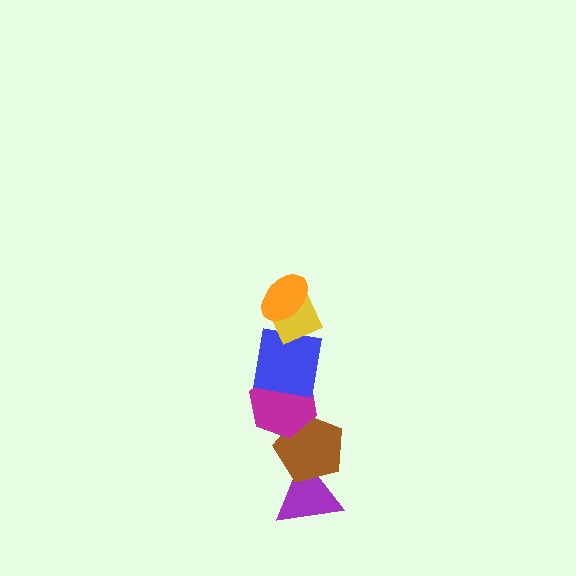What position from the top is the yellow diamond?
The yellow diamond is 2nd from the top.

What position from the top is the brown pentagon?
The brown pentagon is 5th from the top.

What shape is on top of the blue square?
The yellow diamond is on top of the blue square.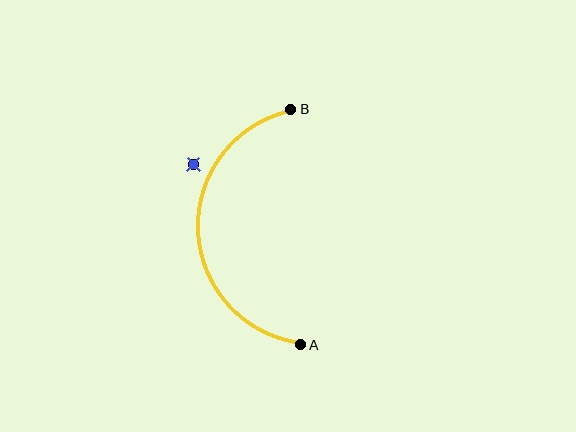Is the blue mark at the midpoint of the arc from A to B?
No — the blue mark does not lie on the arc at all. It sits slightly outside the curve.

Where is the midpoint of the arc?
The arc midpoint is the point on the curve farthest from the straight line joining A and B. It sits to the left of that line.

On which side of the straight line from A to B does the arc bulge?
The arc bulges to the left of the straight line connecting A and B.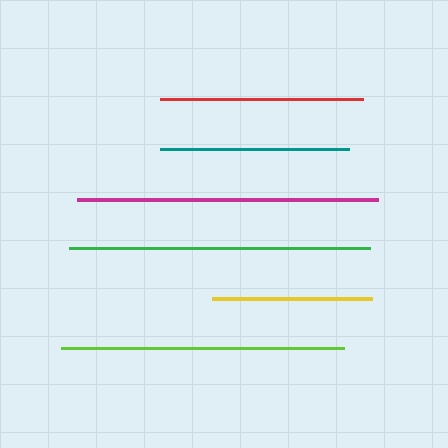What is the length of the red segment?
The red segment is approximately 203 pixels long.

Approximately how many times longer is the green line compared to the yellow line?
The green line is approximately 1.9 times the length of the yellow line.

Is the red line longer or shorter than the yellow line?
The red line is longer than the yellow line.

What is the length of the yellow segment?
The yellow segment is approximately 161 pixels long.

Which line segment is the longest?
The green line is the longest at approximately 301 pixels.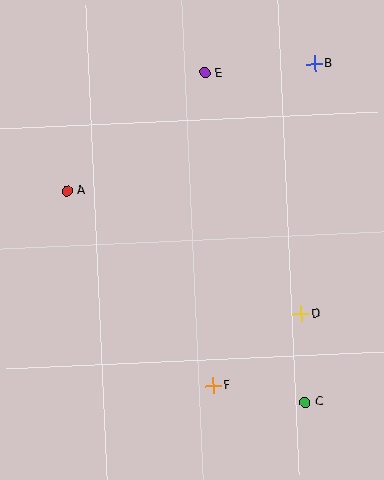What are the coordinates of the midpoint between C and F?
The midpoint between C and F is at (259, 394).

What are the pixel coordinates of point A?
Point A is at (67, 191).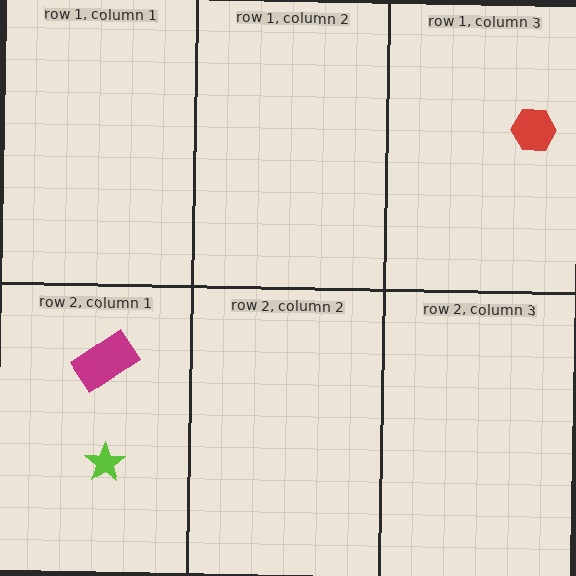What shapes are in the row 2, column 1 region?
The magenta rectangle, the lime star.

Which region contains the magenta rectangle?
The row 2, column 1 region.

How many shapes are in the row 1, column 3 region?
1.